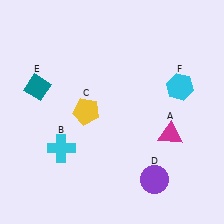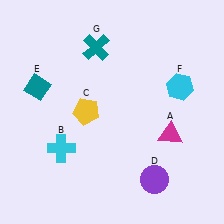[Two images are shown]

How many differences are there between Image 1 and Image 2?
There is 1 difference between the two images.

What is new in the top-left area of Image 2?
A teal cross (G) was added in the top-left area of Image 2.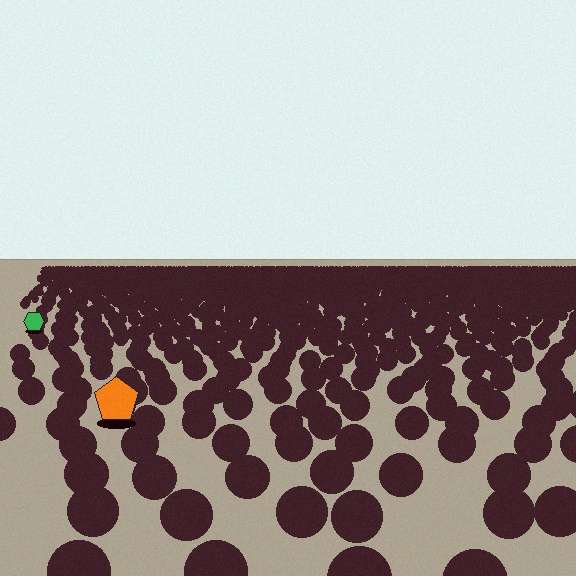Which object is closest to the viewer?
The orange pentagon is closest. The texture marks near it are larger and more spread out.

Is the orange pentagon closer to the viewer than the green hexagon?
Yes. The orange pentagon is closer — you can tell from the texture gradient: the ground texture is coarser near it.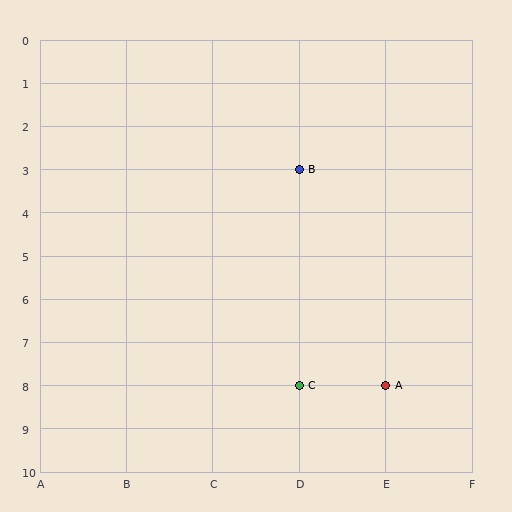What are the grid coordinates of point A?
Point A is at grid coordinates (E, 8).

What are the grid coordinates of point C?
Point C is at grid coordinates (D, 8).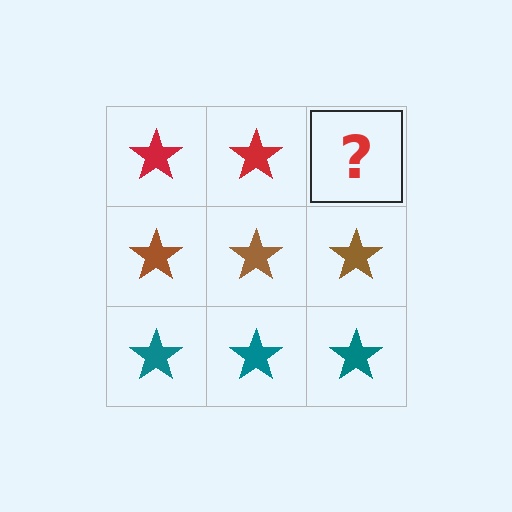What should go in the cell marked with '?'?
The missing cell should contain a red star.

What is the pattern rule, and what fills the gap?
The rule is that each row has a consistent color. The gap should be filled with a red star.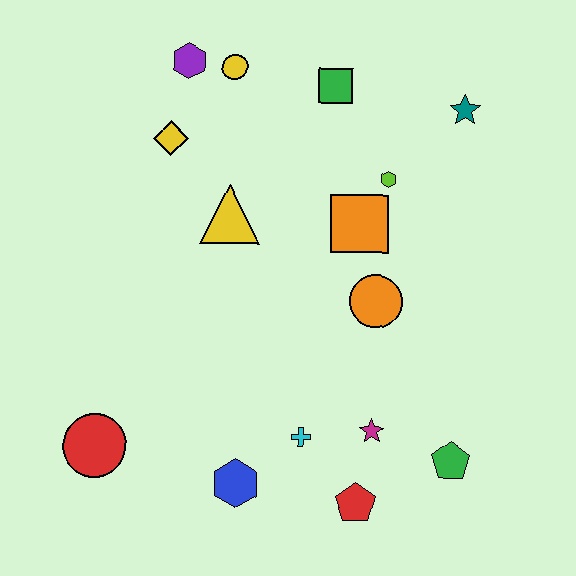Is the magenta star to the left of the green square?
No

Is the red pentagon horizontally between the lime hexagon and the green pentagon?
No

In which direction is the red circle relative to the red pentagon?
The red circle is to the left of the red pentagon.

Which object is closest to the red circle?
The blue hexagon is closest to the red circle.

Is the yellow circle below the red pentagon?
No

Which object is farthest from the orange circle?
The red circle is farthest from the orange circle.